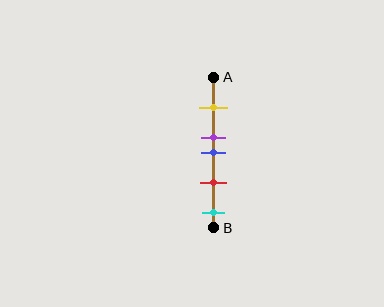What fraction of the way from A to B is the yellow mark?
The yellow mark is approximately 20% (0.2) of the way from A to B.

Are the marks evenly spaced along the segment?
No, the marks are not evenly spaced.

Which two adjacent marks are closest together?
The purple and blue marks are the closest adjacent pair.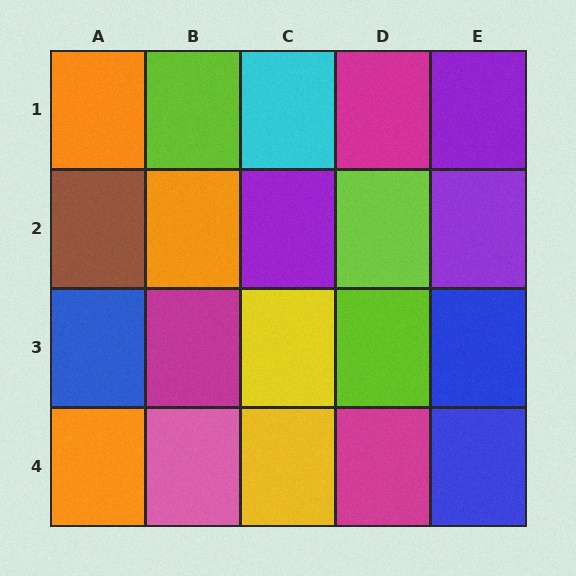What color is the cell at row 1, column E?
Purple.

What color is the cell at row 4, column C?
Yellow.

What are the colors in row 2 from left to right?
Brown, orange, purple, lime, purple.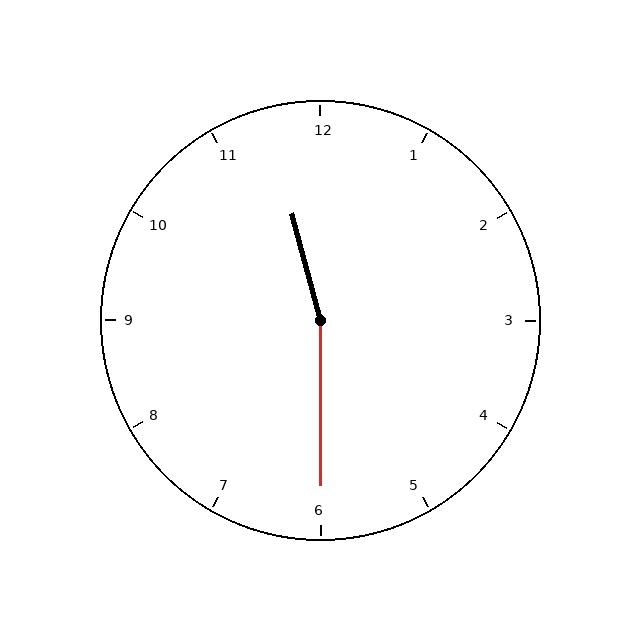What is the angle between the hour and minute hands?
Approximately 165 degrees.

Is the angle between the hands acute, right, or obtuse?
It is obtuse.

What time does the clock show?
11:30.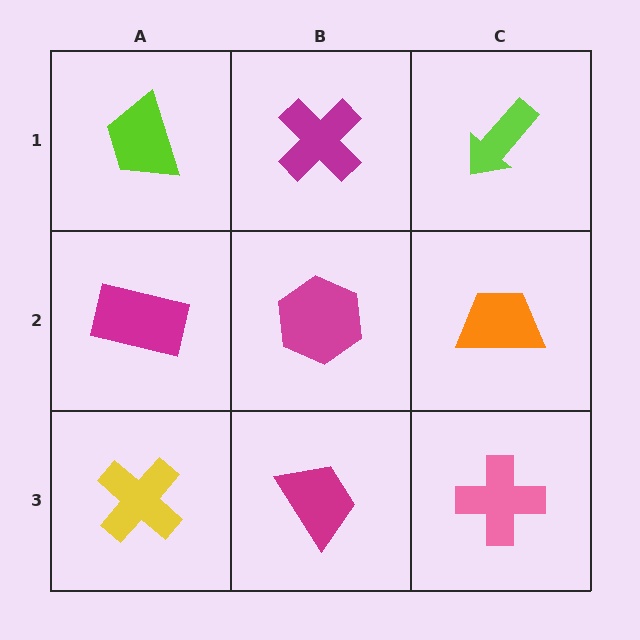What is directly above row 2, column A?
A lime trapezoid.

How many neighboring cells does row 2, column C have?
3.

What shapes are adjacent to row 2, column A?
A lime trapezoid (row 1, column A), a yellow cross (row 3, column A), a magenta hexagon (row 2, column B).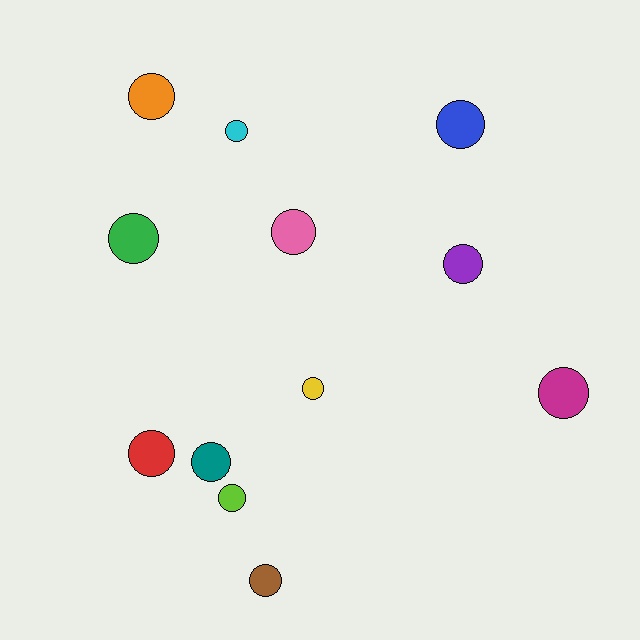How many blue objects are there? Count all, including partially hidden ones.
There is 1 blue object.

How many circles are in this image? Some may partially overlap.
There are 12 circles.